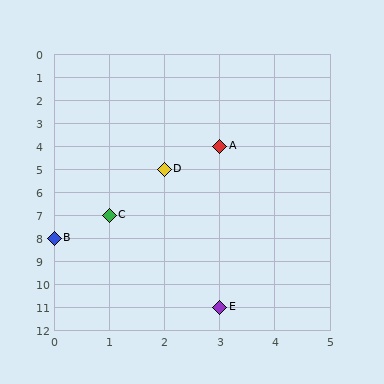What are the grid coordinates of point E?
Point E is at grid coordinates (3, 11).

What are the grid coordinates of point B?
Point B is at grid coordinates (0, 8).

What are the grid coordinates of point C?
Point C is at grid coordinates (1, 7).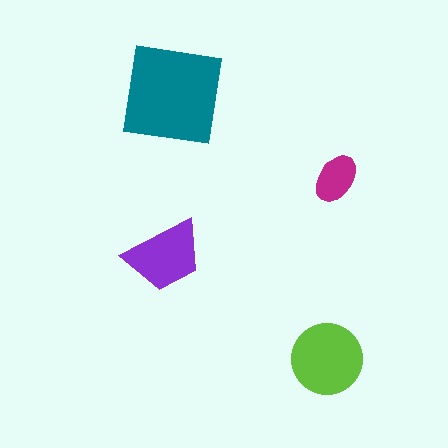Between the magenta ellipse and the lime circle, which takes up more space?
The lime circle.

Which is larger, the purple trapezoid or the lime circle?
The lime circle.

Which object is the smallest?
The magenta ellipse.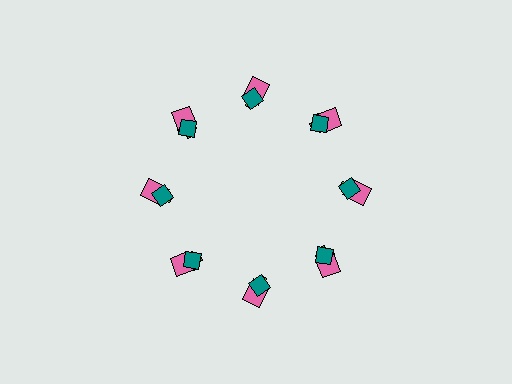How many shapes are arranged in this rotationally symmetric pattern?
There are 24 shapes, arranged in 8 groups of 3.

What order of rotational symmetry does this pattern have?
This pattern has 8-fold rotational symmetry.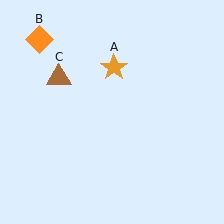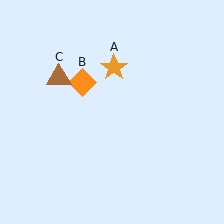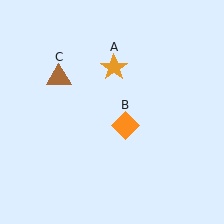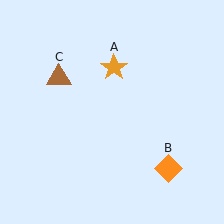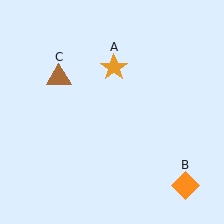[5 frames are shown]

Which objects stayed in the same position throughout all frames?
Orange star (object A) and brown triangle (object C) remained stationary.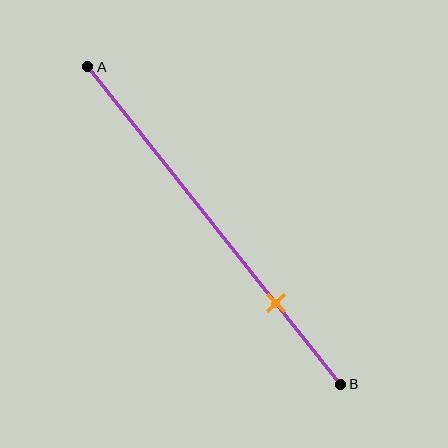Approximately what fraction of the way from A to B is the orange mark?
The orange mark is approximately 75% of the way from A to B.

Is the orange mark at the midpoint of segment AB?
No, the mark is at about 75% from A, not at the 50% midpoint.